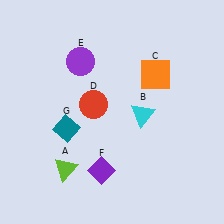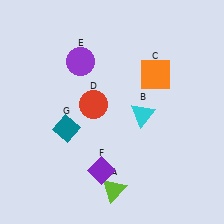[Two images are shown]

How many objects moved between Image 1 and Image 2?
1 object moved between the two images.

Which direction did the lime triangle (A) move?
The lime triangle (A) moved right.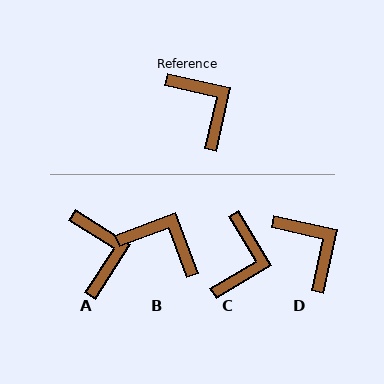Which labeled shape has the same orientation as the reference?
D.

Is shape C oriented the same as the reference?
No, it is off by about 47 degrees.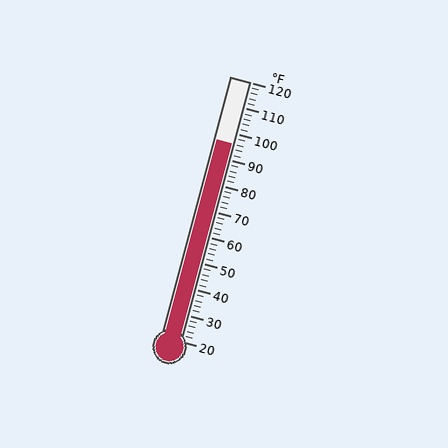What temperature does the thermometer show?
The thermometer shows approximately 96°F.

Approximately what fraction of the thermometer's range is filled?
The thermometer is filled to approximately 75% of its range.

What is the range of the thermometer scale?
The thermometer scale ranges from 20°F to 120°F.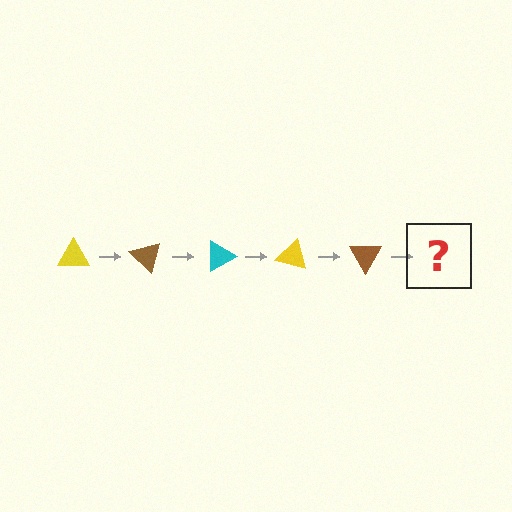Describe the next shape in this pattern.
It should be a cyan triangle, rotated 225 degrees from the start.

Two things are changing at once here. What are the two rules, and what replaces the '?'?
The two rules are that it rotates 45 degrees each step and the color cycles through yellow, brown, and cyan. The '?' should be a cyan triangle, rotated 225 degrees from the start.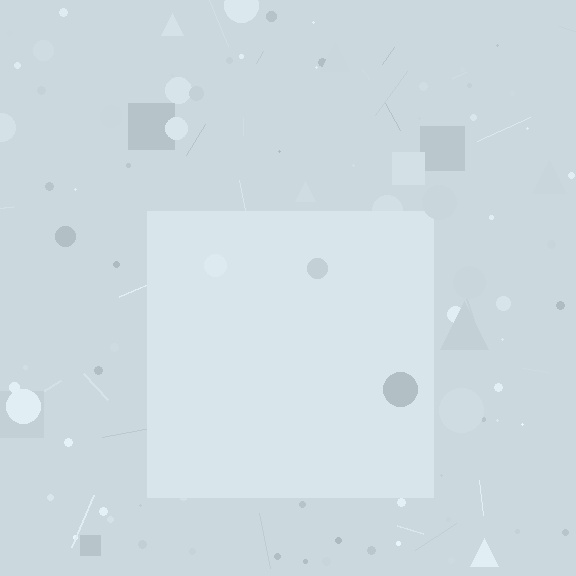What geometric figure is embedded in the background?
A square is embedded in the background.